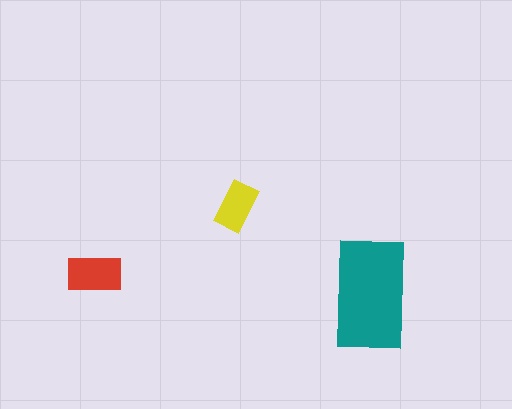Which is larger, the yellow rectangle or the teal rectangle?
The teal one.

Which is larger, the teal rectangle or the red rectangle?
The teal one.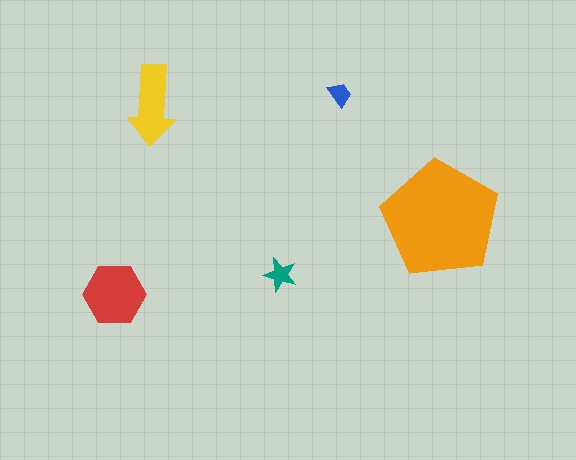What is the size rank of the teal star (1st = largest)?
4th.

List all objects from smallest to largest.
The blue trapezoid, the teal star, the yellow arrow, the red hexagon, the orange pentagon.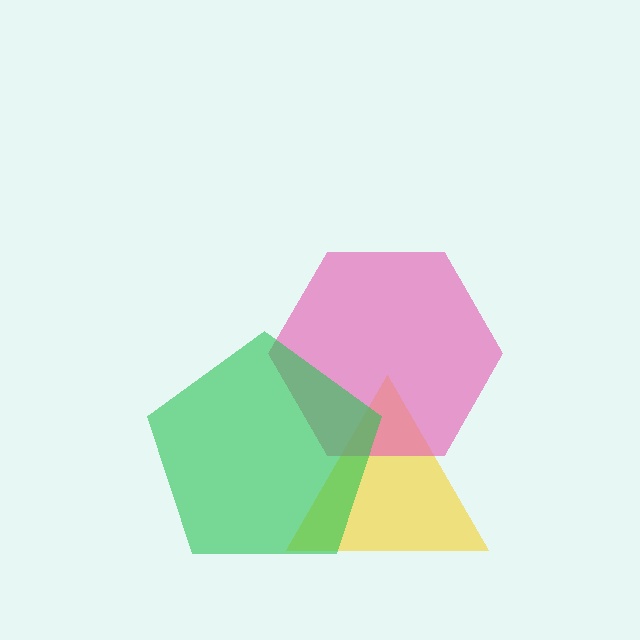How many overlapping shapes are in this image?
There are 3 overlapping shapes in the image.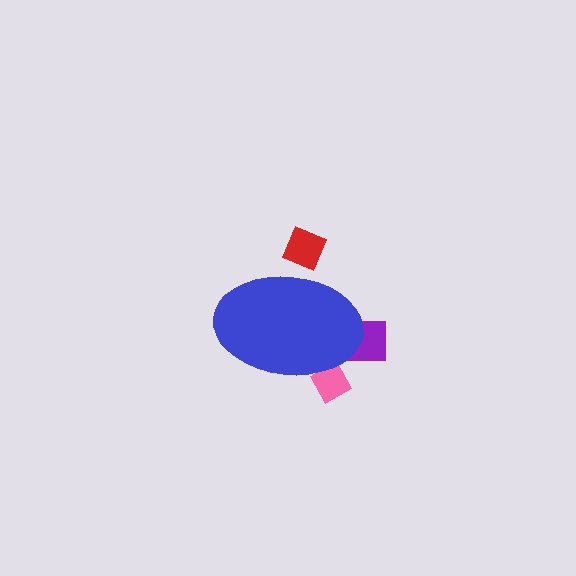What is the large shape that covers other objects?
A blue ellipse.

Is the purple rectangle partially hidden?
Yes, the purple rectangle is partially hidden behind the blue ellipse.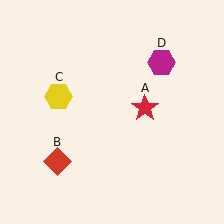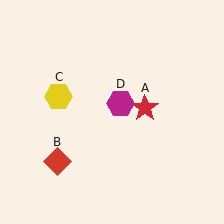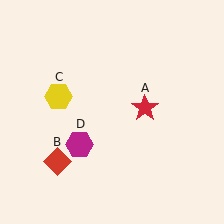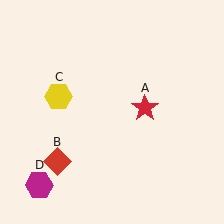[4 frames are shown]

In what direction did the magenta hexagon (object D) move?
The magenta hexagon (object D) moved down and to the left.